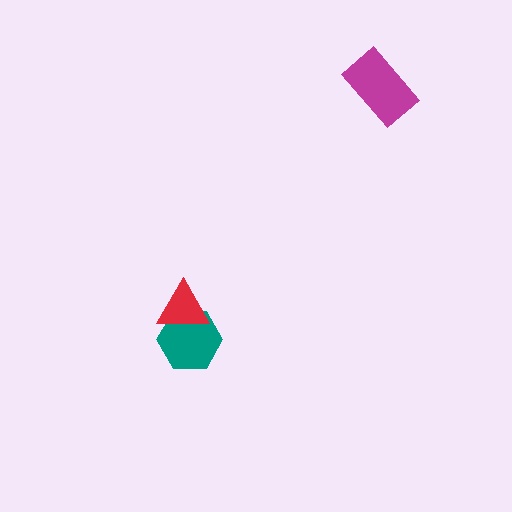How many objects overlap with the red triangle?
1 object overlaps with the red triangle.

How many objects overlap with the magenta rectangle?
0 objects overlap with the magenta rectangle.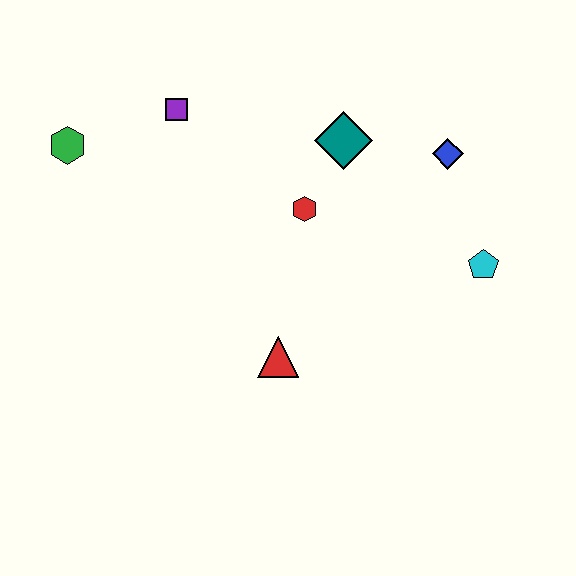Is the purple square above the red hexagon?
Yes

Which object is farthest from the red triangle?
The green hexagon is farthest from the red triangle.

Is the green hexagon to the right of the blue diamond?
No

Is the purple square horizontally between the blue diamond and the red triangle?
No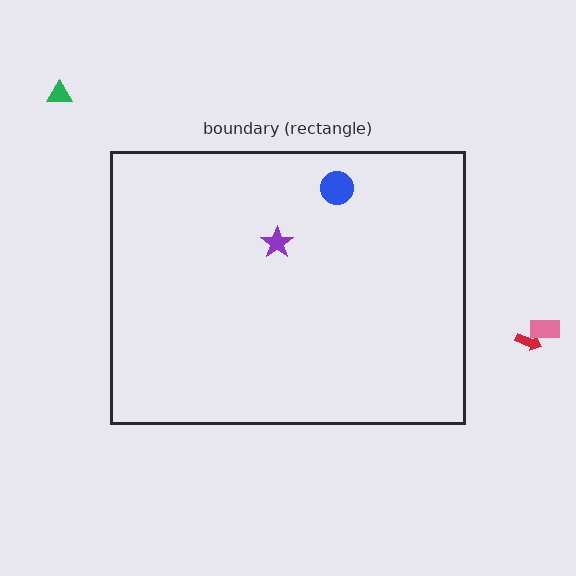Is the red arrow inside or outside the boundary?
Outside.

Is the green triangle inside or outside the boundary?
Outside.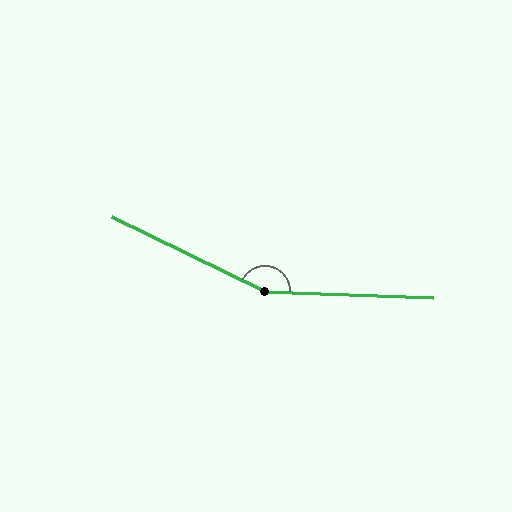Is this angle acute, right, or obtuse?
It is obtuse.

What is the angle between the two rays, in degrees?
Approximately 156 degrees.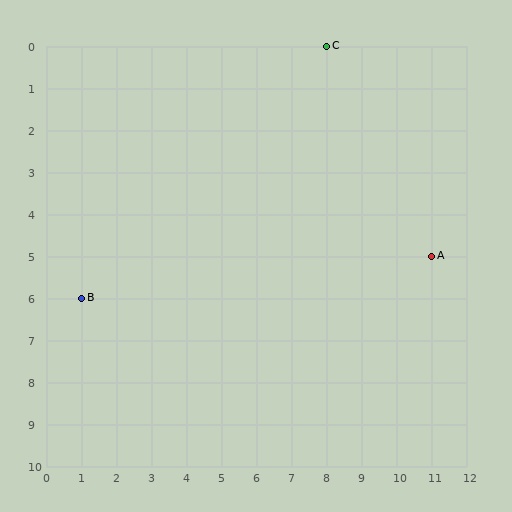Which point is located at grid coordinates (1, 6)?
Point B is at (1, 6).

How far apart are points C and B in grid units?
Points C and B are 7 columns and 6 rows apart (about 9.2 grid units diagonally).